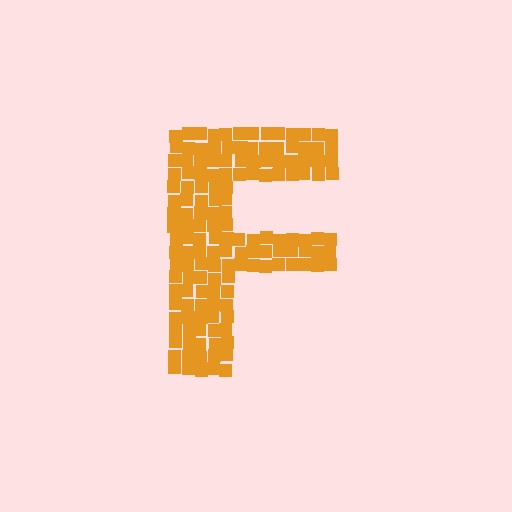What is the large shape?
The large shape is the letter F.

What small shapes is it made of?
It is made of small squares.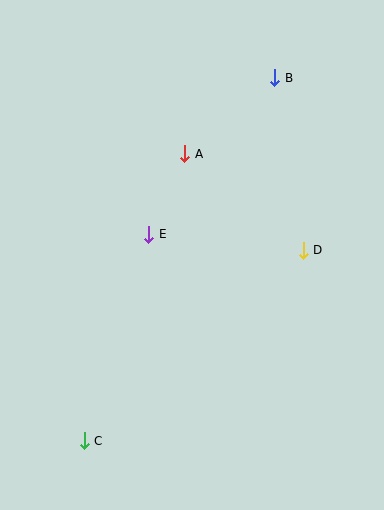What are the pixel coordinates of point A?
Point A is at (185, 154).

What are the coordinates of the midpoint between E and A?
The midpoint between E and A is at (167, 194).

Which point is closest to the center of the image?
Point E at (149, 234) is closest to the center.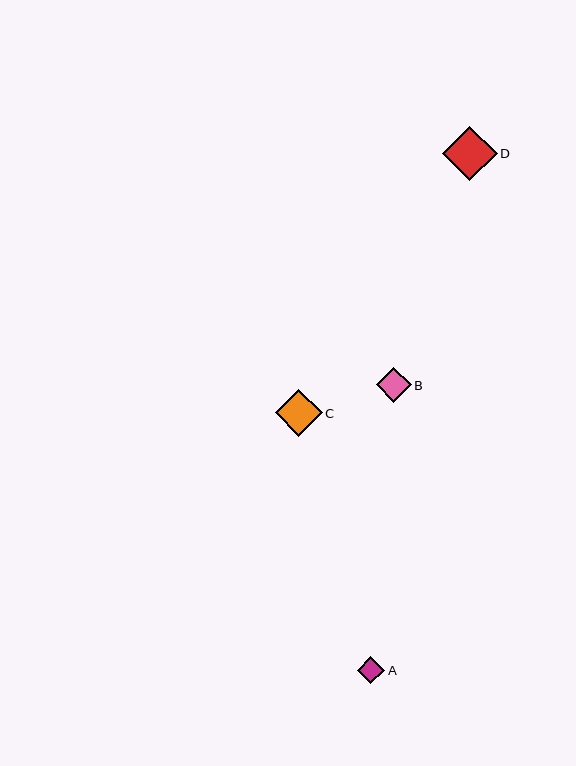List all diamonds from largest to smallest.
From largest to smallest: D, C, B, A.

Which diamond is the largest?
Diamond D is the largest with a size of approximately 55 pixels.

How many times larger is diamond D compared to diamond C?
Diamond D is approximately 1.2 times the size of diamond C.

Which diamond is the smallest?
Diamond A is the smallest with a size of approximately 27 pixels.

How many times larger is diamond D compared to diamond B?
Diamond D is approximately 1.6 times the size of diamond B.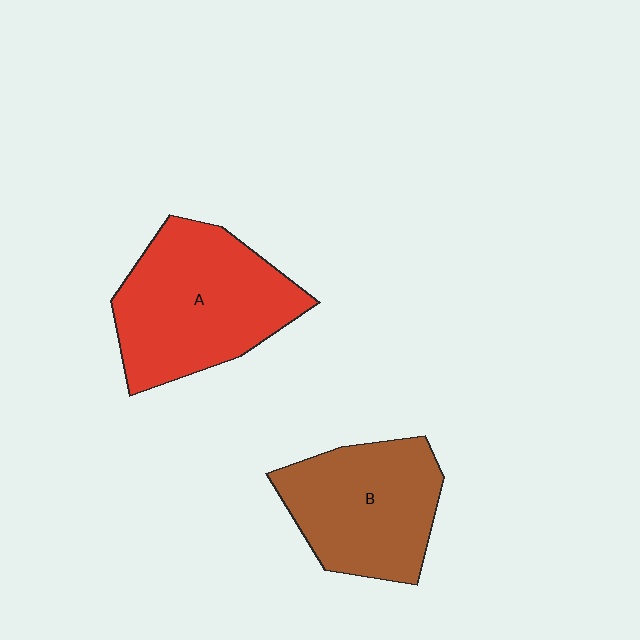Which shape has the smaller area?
Shape B (brown).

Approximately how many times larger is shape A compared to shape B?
Approximately 1.2 times.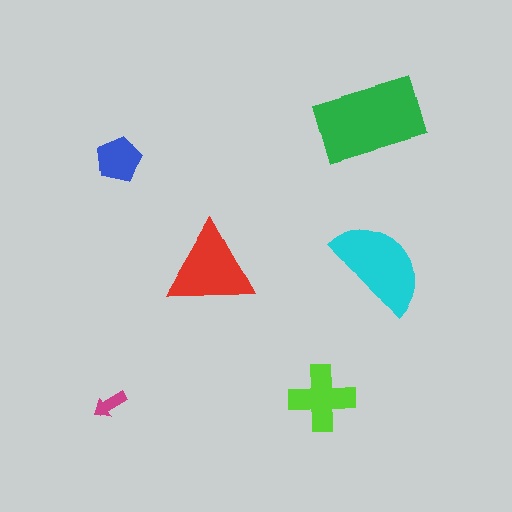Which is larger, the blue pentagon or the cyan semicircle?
The cyan semicircle.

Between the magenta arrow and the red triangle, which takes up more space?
The red triangle.